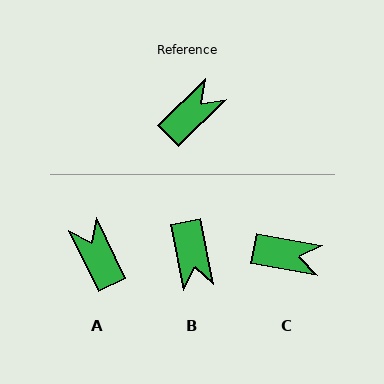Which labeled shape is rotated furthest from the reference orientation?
B, about 123 degrees away.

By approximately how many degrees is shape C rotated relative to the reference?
Approximately 54 degrees clockwise.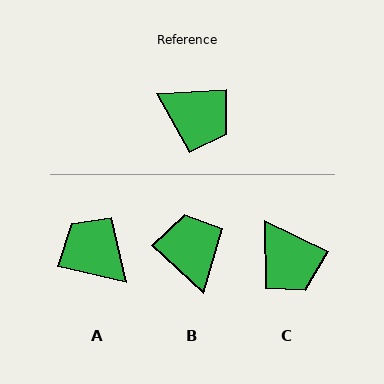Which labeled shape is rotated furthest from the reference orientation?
A, about 163 degrees away.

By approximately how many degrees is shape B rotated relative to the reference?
Approximately 134 degrees counter-clockwise.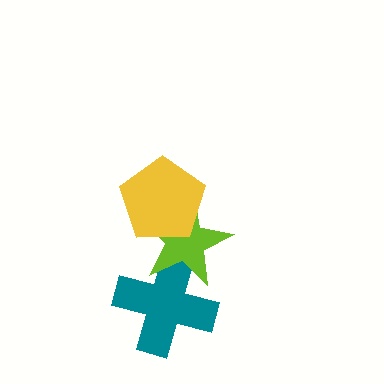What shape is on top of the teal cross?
The lime star is on top of the teal cross.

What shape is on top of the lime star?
The yellow pentagon is on top of the lime star.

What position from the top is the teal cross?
The teal cross is 3rd from the top.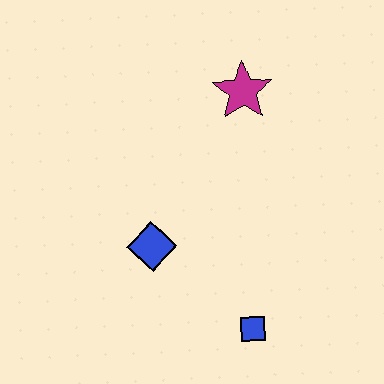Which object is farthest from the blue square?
The magenta star is farthest from the blue square.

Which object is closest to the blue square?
The blue diamond is closest to the blue square.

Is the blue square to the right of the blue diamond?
Yes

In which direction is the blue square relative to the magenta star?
The blue square is below the magenta star.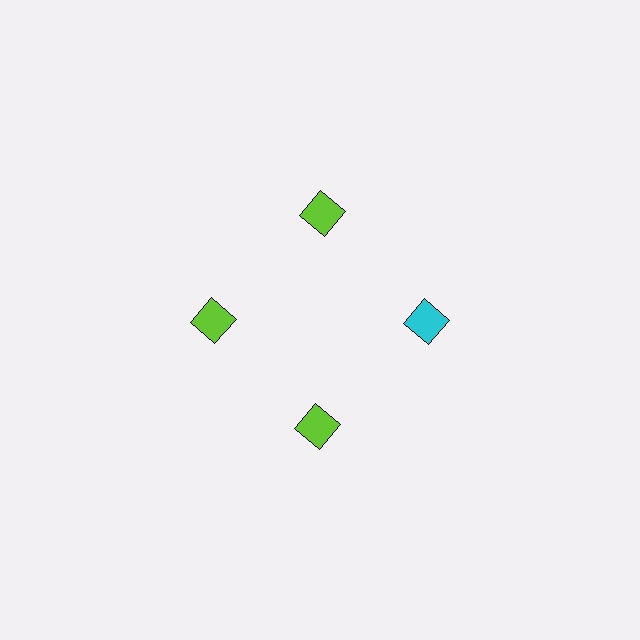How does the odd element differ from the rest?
It has a different color: cyan instead of lime.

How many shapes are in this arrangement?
There are 4 shapes arranged in a ring pattern.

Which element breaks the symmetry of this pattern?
The cyan diamond at roughly the 3 o'clock position breaks the symmetry. All other shapes are lime diamonds.